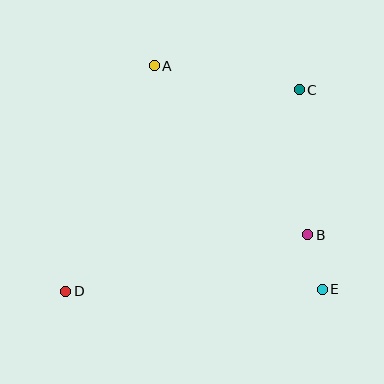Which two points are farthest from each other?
Points C and D are farthest from each other.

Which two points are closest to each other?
Points B and E are closest to each other.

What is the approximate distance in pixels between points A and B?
The distance between A and B is approximately 229 pixels.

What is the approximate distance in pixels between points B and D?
The distance between B and D is approximately 249 pixels.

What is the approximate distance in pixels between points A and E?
The distance between A and E is approximately 280 pixels.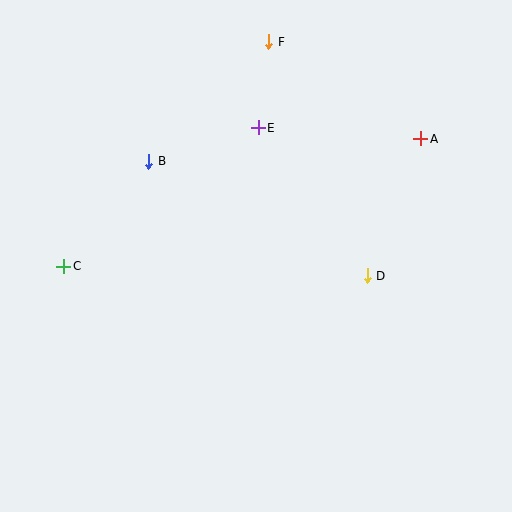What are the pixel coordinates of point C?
Point C is at (64, 266).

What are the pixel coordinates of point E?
Point E is at (258, 128).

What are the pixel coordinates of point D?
Point D is at (367, 276).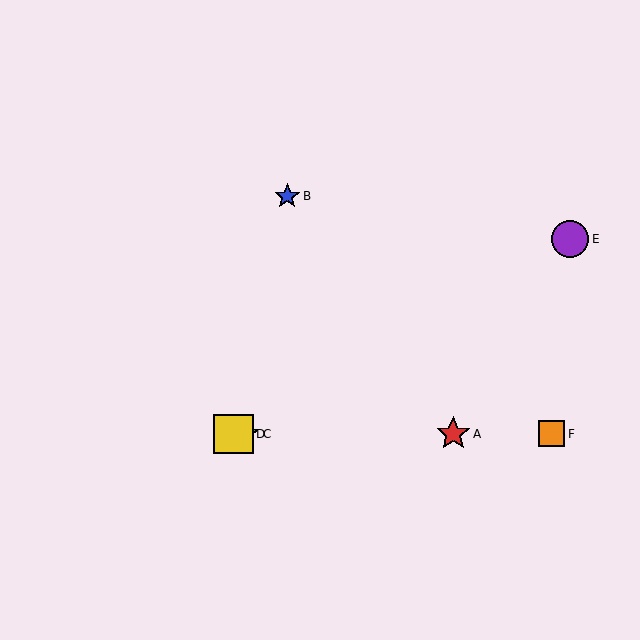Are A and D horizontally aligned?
Yes, both are at y≈434.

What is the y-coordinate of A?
Object A is at y≈434.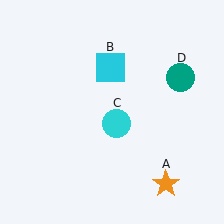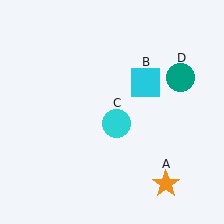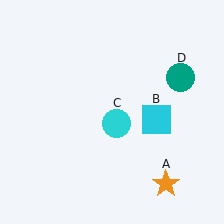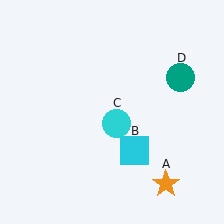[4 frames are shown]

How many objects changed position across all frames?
1 object changed position: cyan square (object B).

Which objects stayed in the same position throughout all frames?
Orange star (object A) and cyan circle (object C) and teal circle (object D) remained stationary.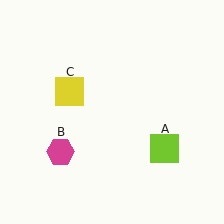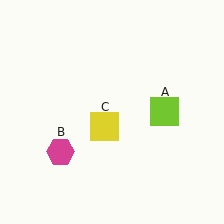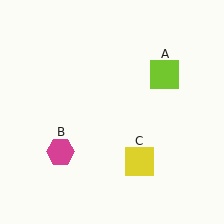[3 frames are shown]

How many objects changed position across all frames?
2 objects changed position: lime square (object A), yellow square (object C).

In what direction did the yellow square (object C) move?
The yellow square (object C) moved down and to the right.